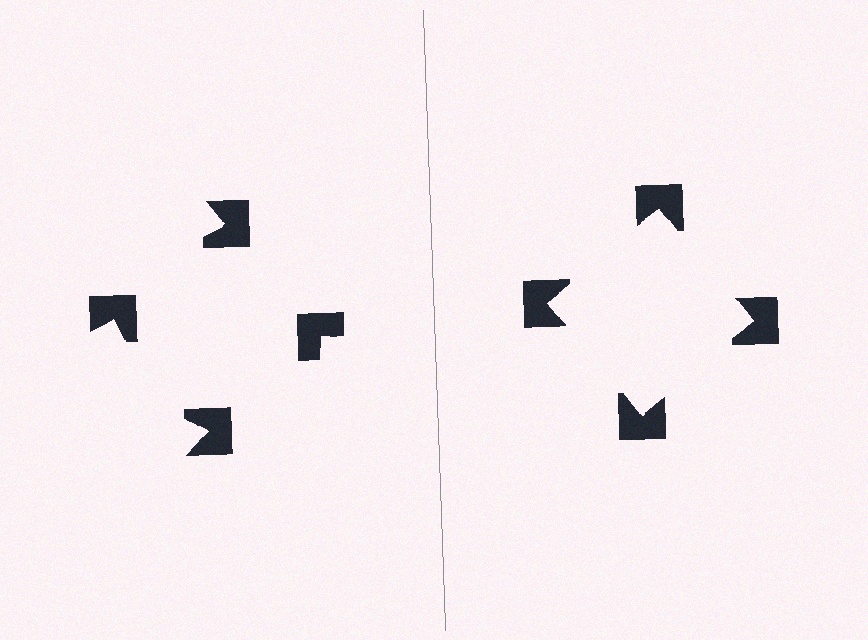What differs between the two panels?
The notched squares are positioned identically on both sides; only the wedge orientations differ. On the right they align to a square; on the left they are misaligned.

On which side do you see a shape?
An illusory square appears on the right side. On the left side the wedge cuts are rotated, so no coherent shape forms.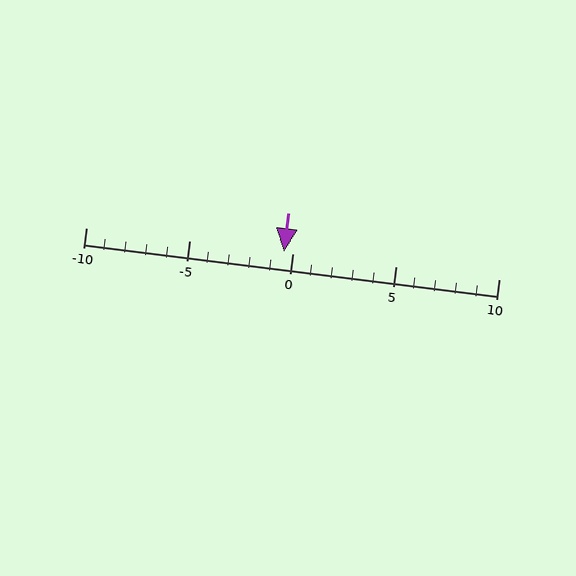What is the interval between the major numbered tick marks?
The major tick marks are spaced 5 units apart.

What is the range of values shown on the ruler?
The ruler shows values from -10 to 10.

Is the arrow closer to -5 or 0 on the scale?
The arrow is closer to 0.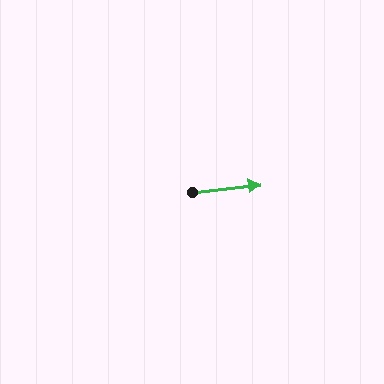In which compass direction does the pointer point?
East.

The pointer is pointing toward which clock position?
Roughly 3 o'clock.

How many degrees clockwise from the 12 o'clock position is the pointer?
Approximately 84 degrees.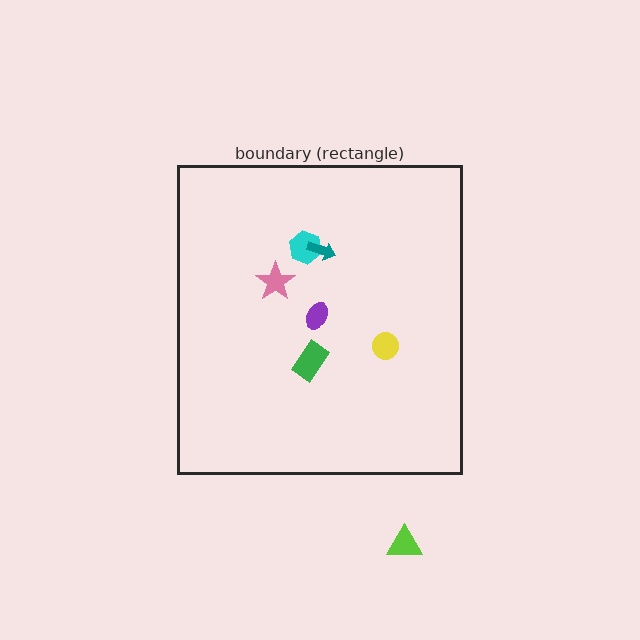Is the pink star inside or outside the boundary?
Inside.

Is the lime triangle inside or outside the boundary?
Outside.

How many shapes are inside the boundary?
6 inside, 1 outside.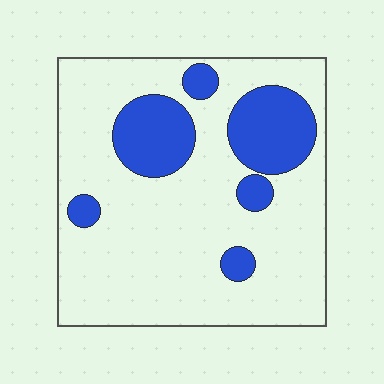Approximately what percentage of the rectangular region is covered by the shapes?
Approximately 20%.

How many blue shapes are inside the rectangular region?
6.